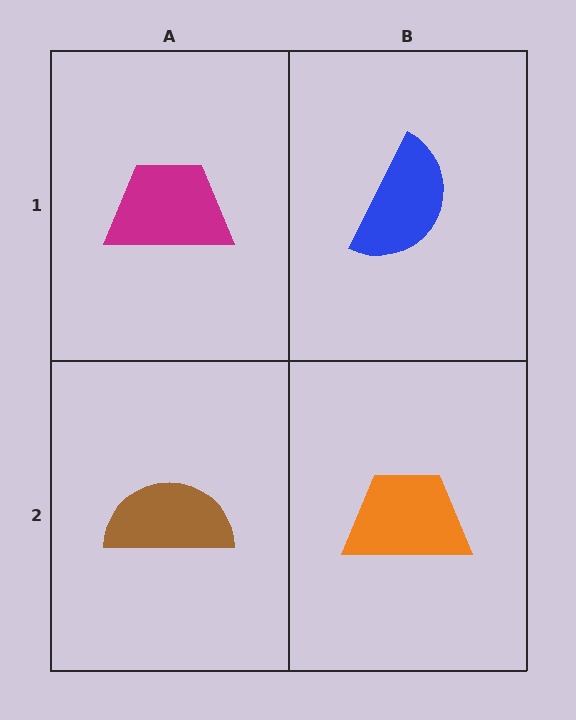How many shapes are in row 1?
2 shapes.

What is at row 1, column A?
A magenta trapezoid.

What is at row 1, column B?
A blue semicircle.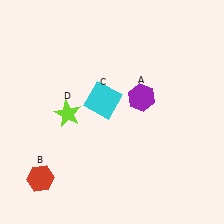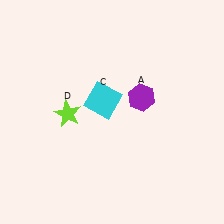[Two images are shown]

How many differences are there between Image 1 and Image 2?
There is 1 difference between the two images.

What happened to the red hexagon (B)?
The red hexagon (B) was removed in Image 2. It was in the bottom-left area of Image 1.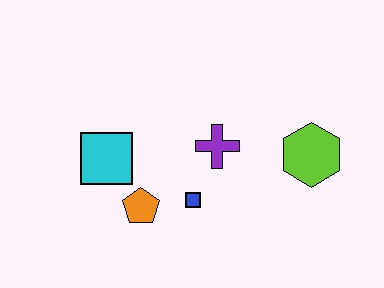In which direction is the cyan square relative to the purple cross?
The cyan square is to the left of the purple cross.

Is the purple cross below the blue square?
No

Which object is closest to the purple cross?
The blue square is closest to the purple cross.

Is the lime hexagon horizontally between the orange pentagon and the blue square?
No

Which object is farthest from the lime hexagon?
The cyan square is farthest from the lime hexagon.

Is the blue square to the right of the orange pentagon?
Yes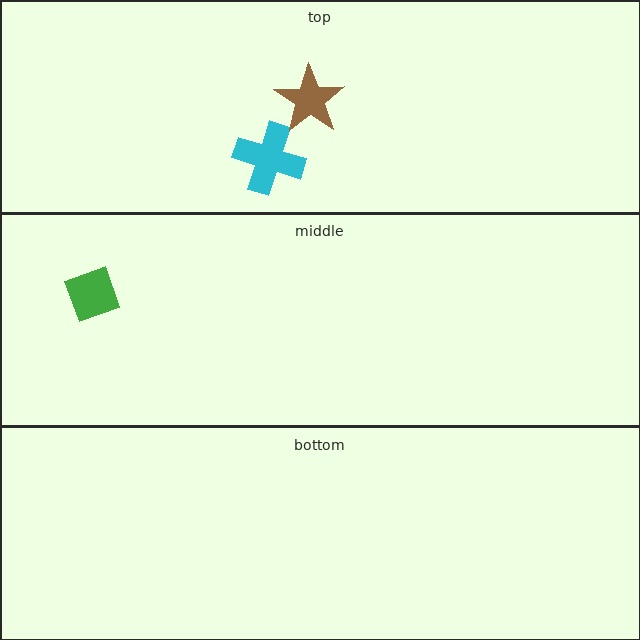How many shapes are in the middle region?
1.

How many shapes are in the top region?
2.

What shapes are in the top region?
The cyan cross, the brown star.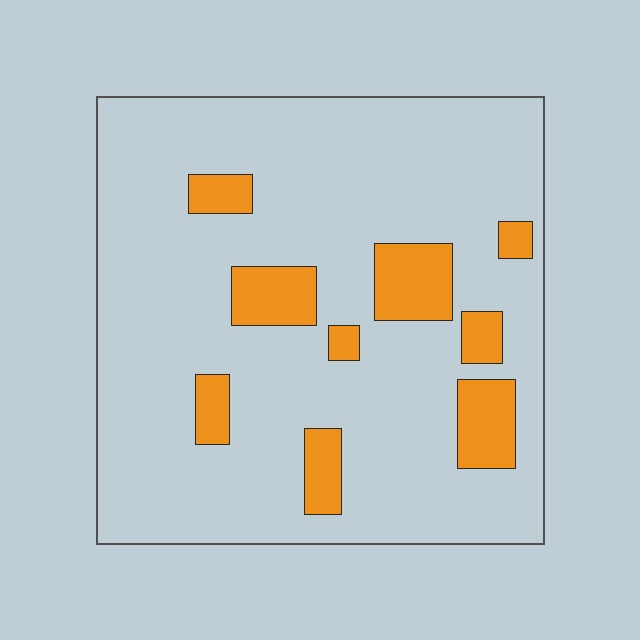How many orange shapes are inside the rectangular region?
9.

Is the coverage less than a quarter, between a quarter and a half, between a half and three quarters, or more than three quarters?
Less than a quarter.